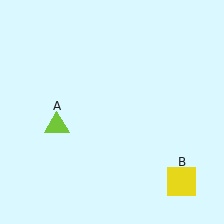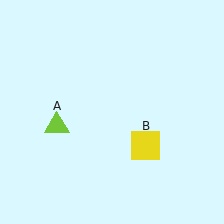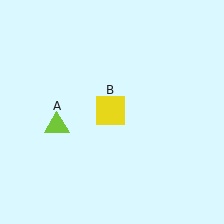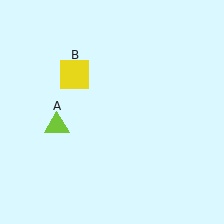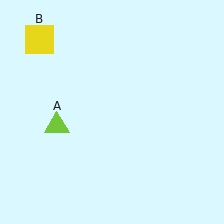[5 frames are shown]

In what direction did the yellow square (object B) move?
The yellow square (object B) moved up and to the left.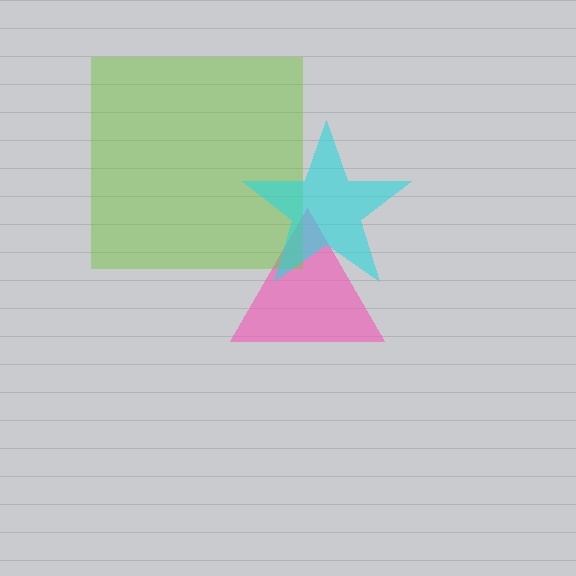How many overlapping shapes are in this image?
There are 3 overlapping shapes in the image.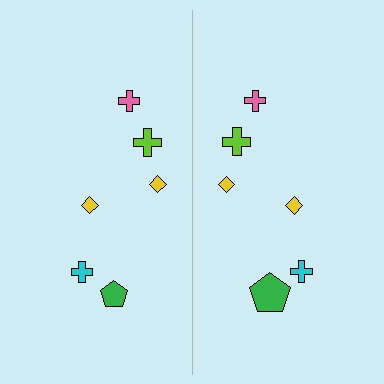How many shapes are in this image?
There are 12 shapes in this image.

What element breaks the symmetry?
The green pentagon on the right side has a different size than its mirror counterpart.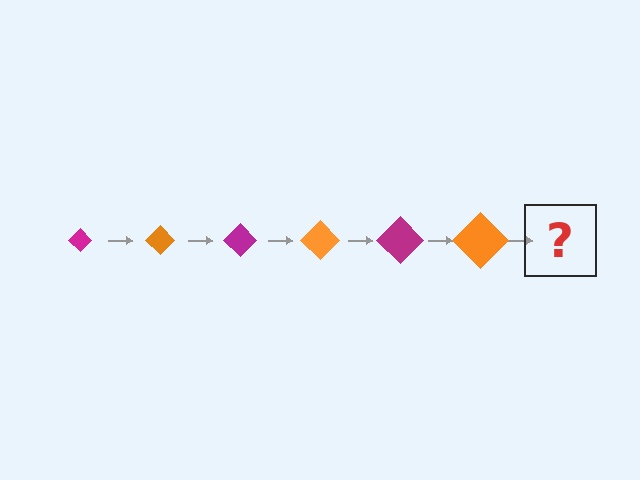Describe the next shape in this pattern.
It should be a magenta diamond, larger than the previous one.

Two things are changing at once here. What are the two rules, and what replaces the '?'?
The two rules are that the diamond grows larger each step and the color cycles through magenta and orange. The '?' should be a magenta diamond, larger than the previous one.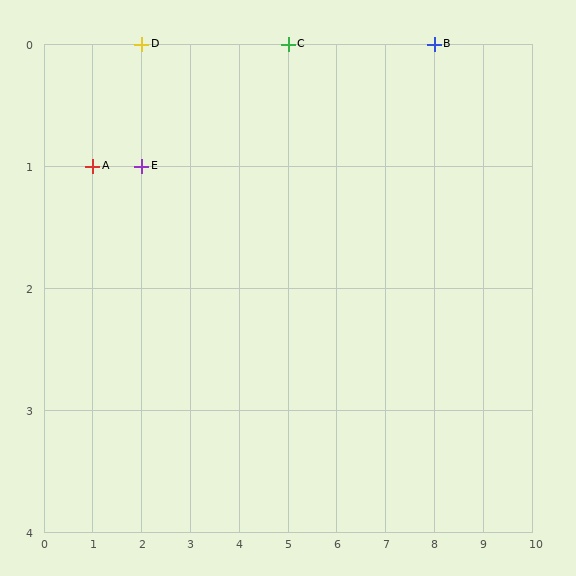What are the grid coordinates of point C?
Point C is at grid coordinates (5, 0).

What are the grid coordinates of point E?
Point E is at grid coordinates (2, 1).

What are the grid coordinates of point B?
Point B is at grid coordinates (8, 0).